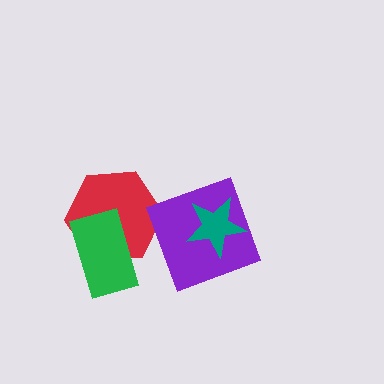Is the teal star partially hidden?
No, no other shape covers it.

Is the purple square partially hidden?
Yes, it is partially covered by another shape.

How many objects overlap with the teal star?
1 object overlaps with the teal star.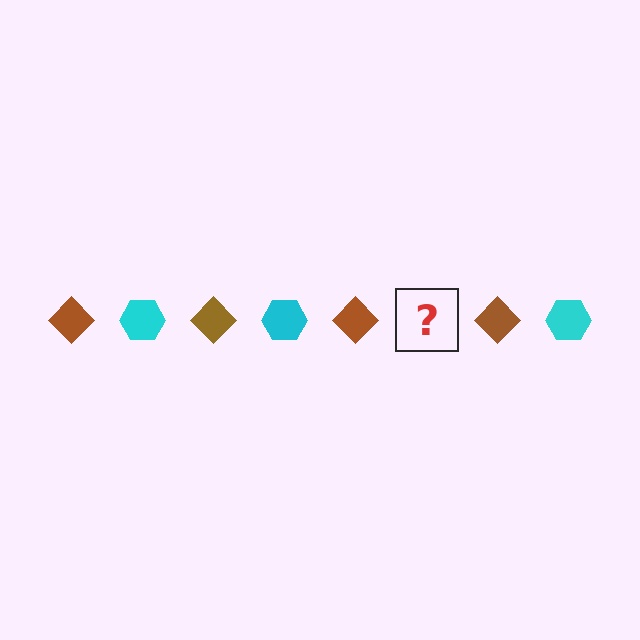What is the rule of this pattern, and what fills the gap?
The rule is that the pattern alternates between brown diamond and cyan hexagon. The gap should be filled with a cyan hexagon.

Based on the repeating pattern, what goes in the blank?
The blank should be a cyan hexagon.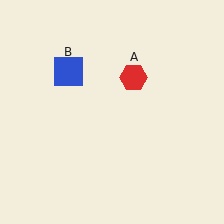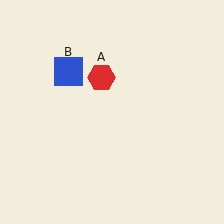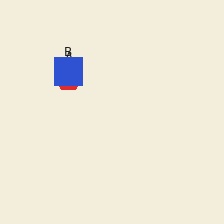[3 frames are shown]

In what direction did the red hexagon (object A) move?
The red hexagon (object A) moved left.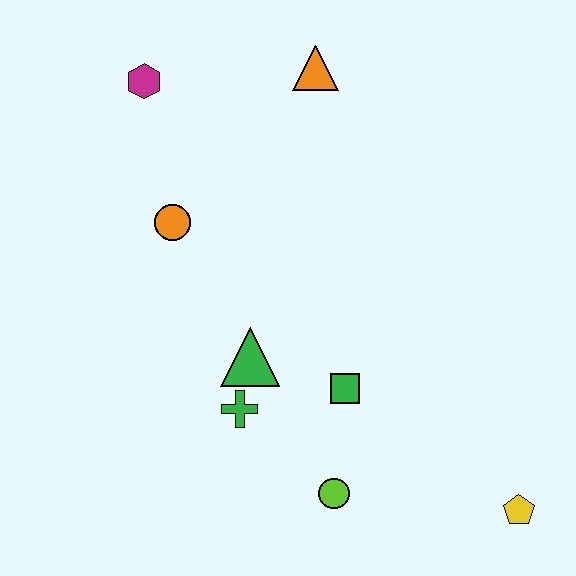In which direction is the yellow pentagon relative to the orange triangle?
The yellow pentagon is below the orange triangle.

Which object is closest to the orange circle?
The magenta hexagon is closest to the orange circle.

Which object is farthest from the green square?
The magenta hexagon is farthest from the green square.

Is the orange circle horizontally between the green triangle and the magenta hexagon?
Yes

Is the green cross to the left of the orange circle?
No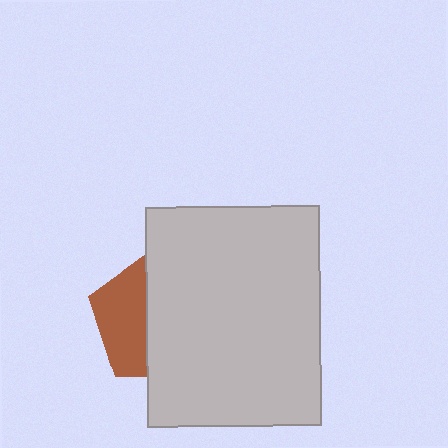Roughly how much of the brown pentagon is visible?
A small part of it is visible (roughly 39%).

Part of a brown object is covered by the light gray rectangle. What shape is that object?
It is a pentagon.